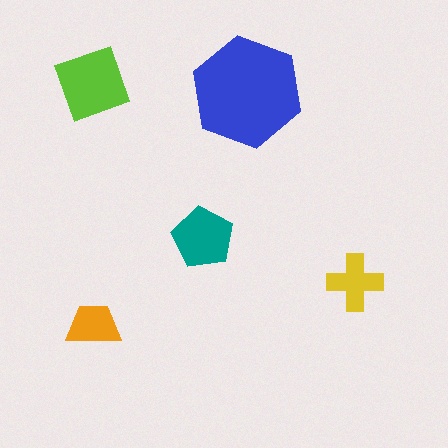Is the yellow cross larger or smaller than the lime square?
Smaller.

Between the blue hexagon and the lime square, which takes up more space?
The blue hexagon.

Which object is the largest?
The blue hexagon.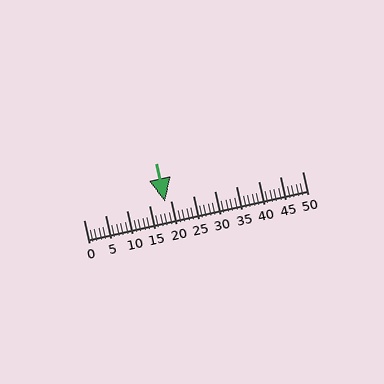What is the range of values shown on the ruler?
The ruler shows values from 0 to 50.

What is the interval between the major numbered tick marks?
The major tick marks are spaced 5 units apart.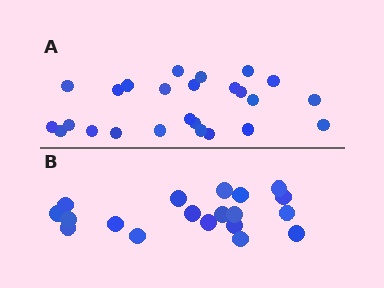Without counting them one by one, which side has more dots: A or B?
Region A (the top region) has more dots.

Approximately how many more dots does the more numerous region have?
Region A has about 6 more dots than region B.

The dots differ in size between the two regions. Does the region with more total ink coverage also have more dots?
No. Region B has more total ink coverage because its dots are larger, but region A actually contains more individual dots. Total area can be misleading — the number of items is what matters here.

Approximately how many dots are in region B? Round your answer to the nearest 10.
About 20 dots. (The exact count is 19, which rounds to 20.)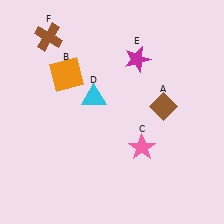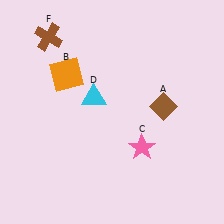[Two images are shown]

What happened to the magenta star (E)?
The magenta star (E) was removed in Image 2. It was in the top-right area of Image 1.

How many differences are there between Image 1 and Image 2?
There is 1 difference between the two images.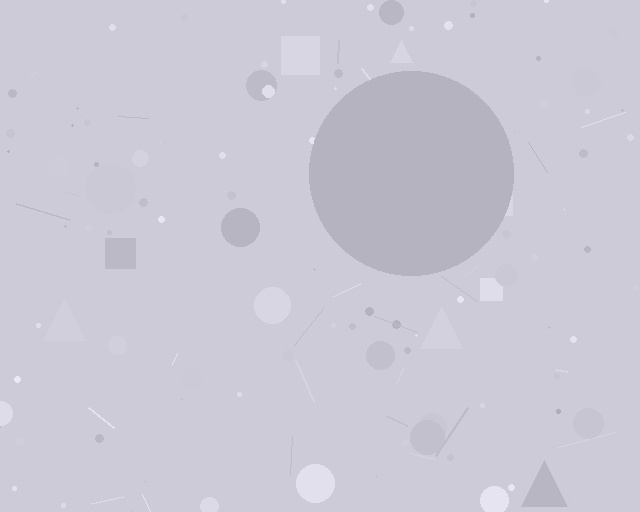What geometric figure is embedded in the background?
A circle is embedded in the background.